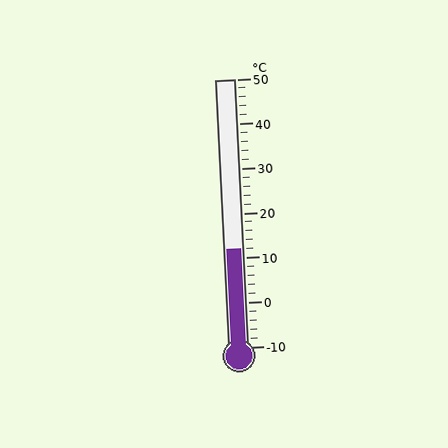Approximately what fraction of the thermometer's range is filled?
The thermometer is filled to approximately 35% of its range.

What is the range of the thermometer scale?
The thermometer scale ranges from -10°C to 50°C.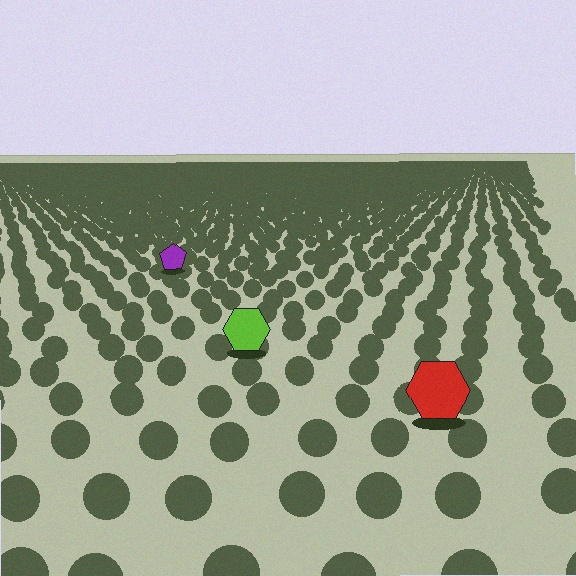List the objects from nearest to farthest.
From nearest to farthest: the red hexagon, the lime hexagon, the purple pentagon.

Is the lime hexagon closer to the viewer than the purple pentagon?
Yes. The lime hexagon is closer — you can tell from the texture gradient: the ground texture is coarser near it.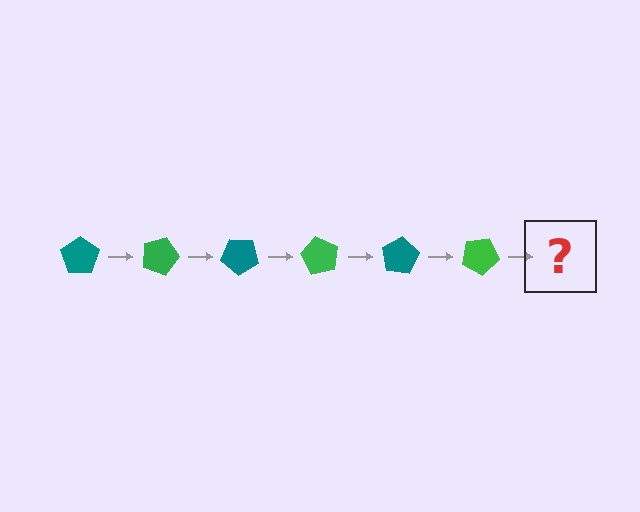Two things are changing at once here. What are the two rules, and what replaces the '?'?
The two rules are that it rotates 20 degrees each step and the color cycles through teal and green. The '?' should be a teal pentagon, rotated 120 degrees from the start.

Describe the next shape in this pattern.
It should be a teal pentagon, rotated 120 degrees from the start.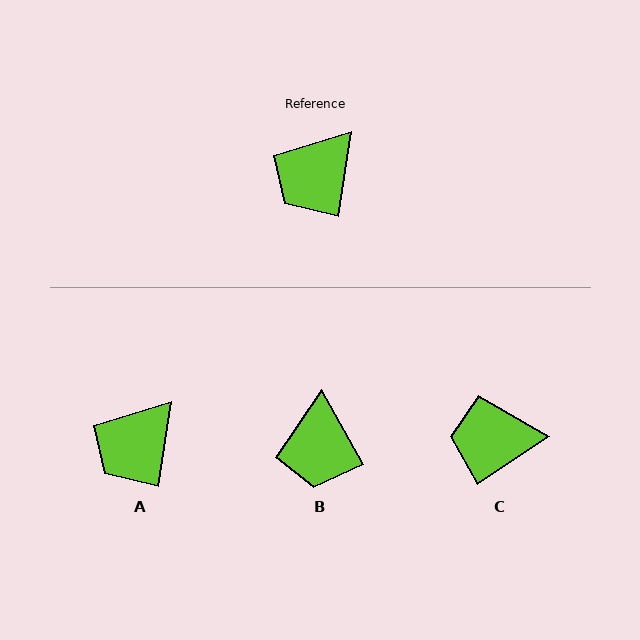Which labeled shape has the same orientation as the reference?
A.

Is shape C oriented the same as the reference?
No, it is off by about 47 degrees.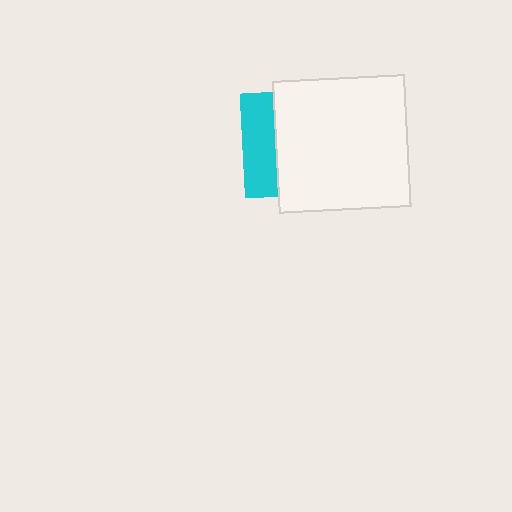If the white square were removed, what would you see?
You would see the complete cyan square.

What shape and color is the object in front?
The object in front is a white square.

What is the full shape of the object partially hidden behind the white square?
The partially hidden object is a cyan square.